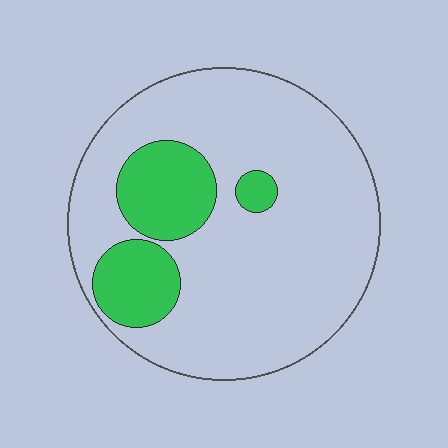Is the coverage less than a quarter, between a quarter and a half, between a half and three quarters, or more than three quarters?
Less than a quarter.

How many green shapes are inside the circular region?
3.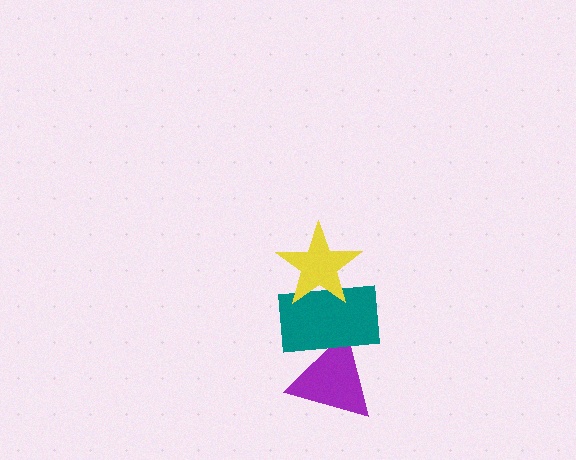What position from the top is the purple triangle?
The purple triangle is 3rd from the top.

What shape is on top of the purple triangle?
The teal rectangle is on top of the purple triangle.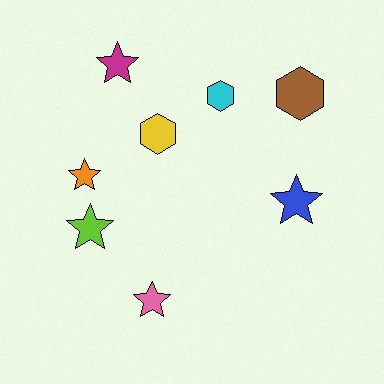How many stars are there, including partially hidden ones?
There are 5 stars.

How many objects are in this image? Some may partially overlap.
There are 8 objects.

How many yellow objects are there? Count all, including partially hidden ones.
There is 1 yellow object.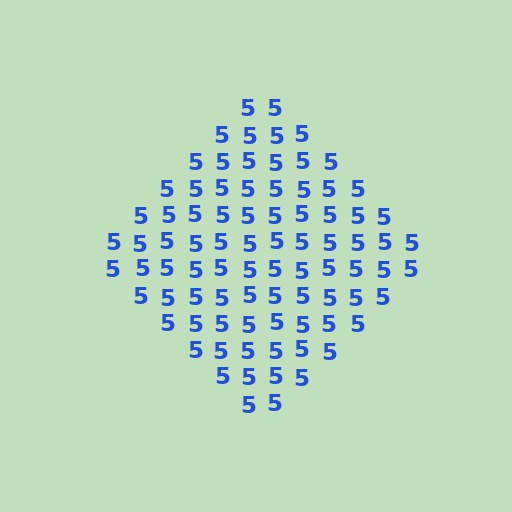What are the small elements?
The small elements are digit 5's.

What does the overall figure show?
The overall figure shows a diamond.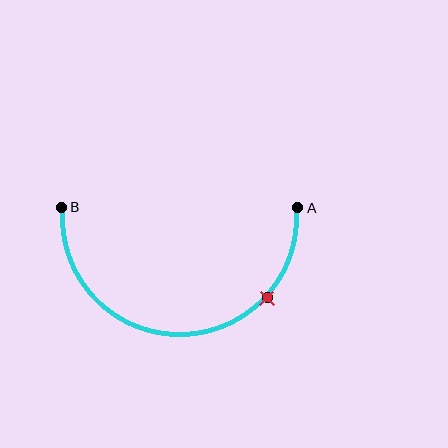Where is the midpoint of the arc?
The arc midpoint is the point on the curve farthest from the straight line joining A and B. It sits below that line.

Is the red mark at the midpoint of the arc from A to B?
No. The red mark lies on the arc but is closer to endpoint A. The arc midpoint would be at the point on the curve equidistant along the arc from both A and B.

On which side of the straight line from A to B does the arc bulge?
The arc bulges below the straight line connecting A and B.